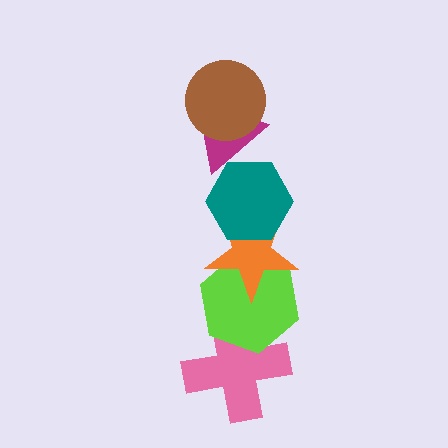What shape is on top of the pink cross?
The lime hexagon is on top of the pink cross.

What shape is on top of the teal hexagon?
The magenta triangle is on top of the teal hexagon.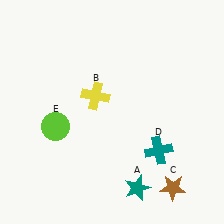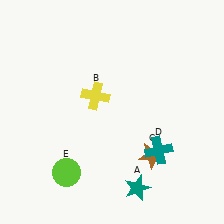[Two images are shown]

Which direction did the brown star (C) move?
The brown star (C) moved up.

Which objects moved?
The objects that moved are: the brown star (C), the lime circle (E).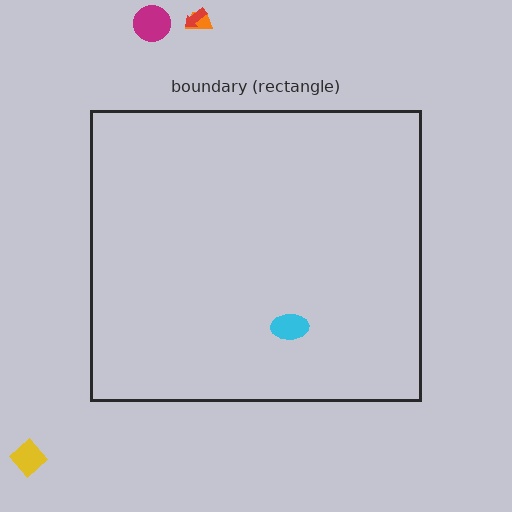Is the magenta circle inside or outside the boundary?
Outside.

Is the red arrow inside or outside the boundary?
Outside.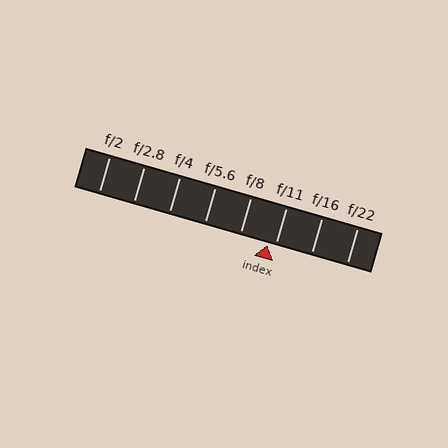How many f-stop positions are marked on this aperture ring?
There are 8 f-stop positions marked.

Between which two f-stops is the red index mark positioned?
The index mark is between f/8 and f/11.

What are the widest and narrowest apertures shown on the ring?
The widest aperture shown is f/2 and the narrowest is f/22.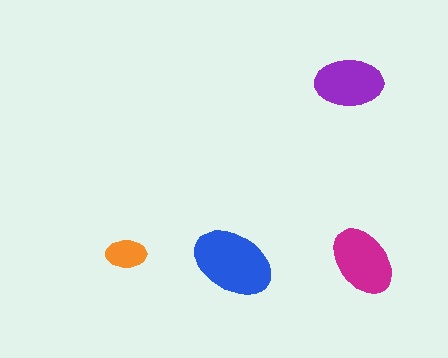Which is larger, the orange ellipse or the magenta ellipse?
The magenta one.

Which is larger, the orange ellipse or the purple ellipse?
The purple one.